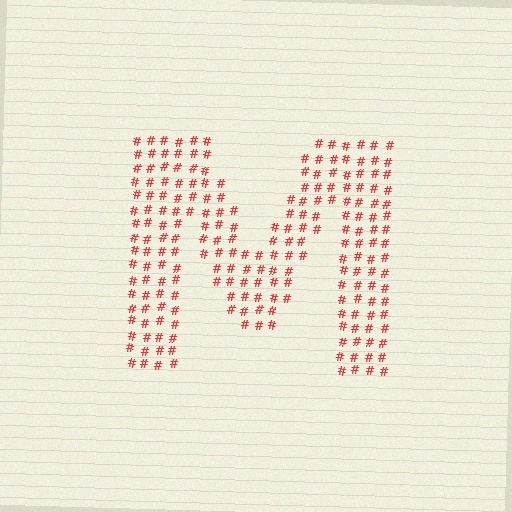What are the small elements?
The small elements are hash symbols.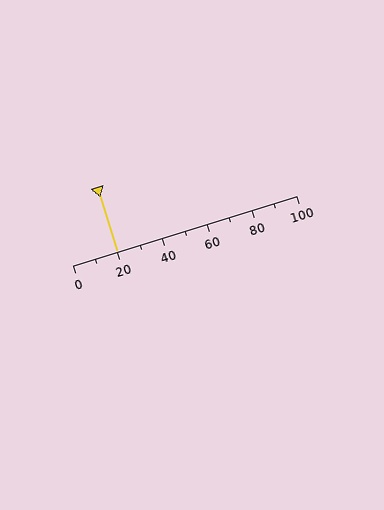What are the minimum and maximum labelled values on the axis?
The axis runs from 0 to 100.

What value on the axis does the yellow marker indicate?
The marker indicates approximately 20.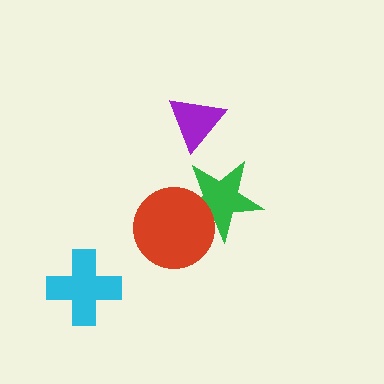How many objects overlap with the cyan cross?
0 objects overlap with the cyan cross.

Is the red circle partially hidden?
No, no other shape covers it.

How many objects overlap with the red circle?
1 object overlaps with the red circle.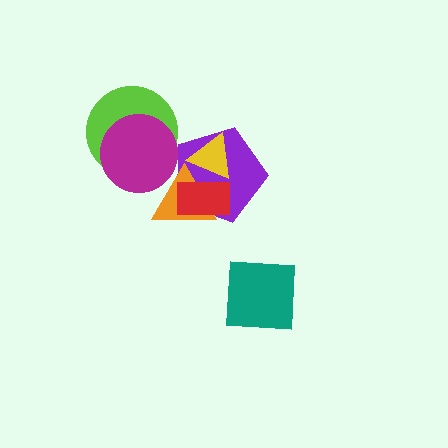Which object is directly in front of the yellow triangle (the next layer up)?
The orange triangle is directly in front of the yellow triangle.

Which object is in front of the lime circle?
The magenta circle is in front of the lime circle.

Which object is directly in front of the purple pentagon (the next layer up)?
The yellow triangle is directly in front of the purple pentagon.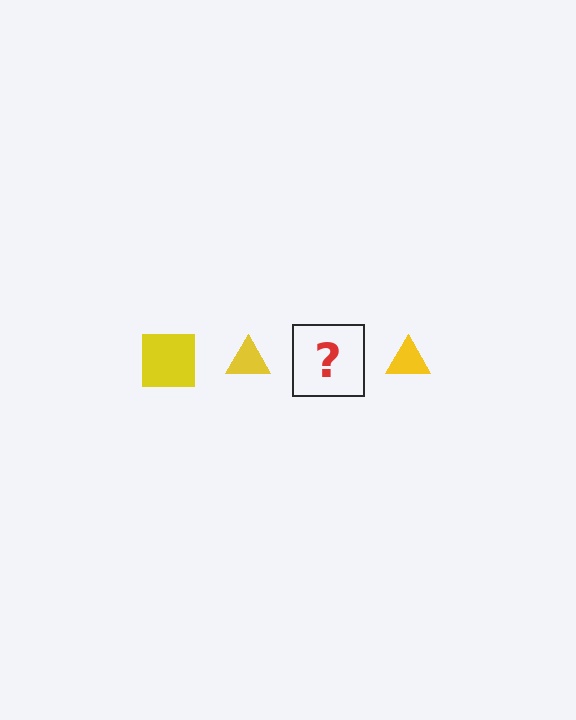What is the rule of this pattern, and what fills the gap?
The rule is that the pattern cycles through square, triangle shapes in yellow. The gap should be filled with a yellow square.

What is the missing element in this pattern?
The missing element is a yellow square.